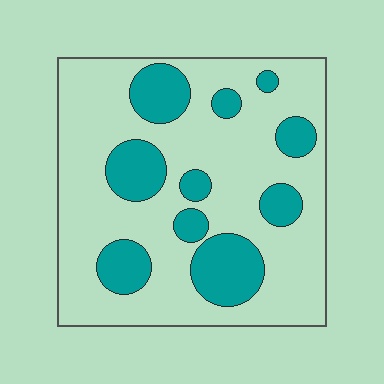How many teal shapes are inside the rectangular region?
10.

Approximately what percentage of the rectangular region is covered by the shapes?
Approximately 25%.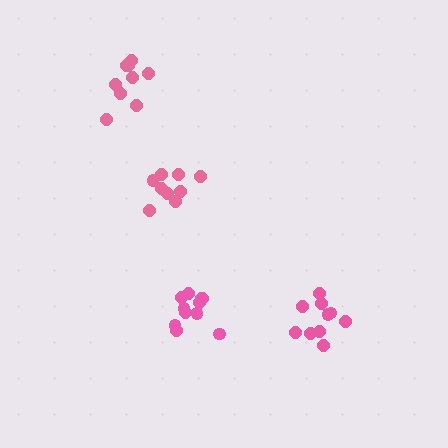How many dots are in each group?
Group 1: 11 dots, Group 2: 9 dots, Group 3: 10 dots, Group 4: 9 dots (39 total).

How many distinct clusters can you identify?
There are 4 distinct clusters.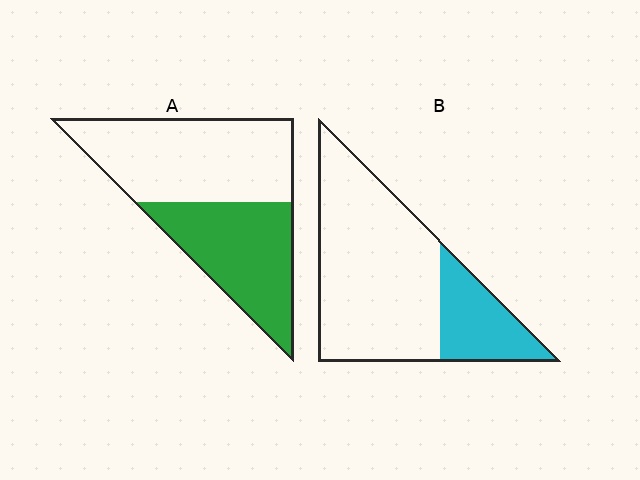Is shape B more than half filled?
No.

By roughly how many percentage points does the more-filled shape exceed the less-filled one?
By roughly 20 percentage points (A over B).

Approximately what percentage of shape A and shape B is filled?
A is approximately 45% and B is approximately 25%.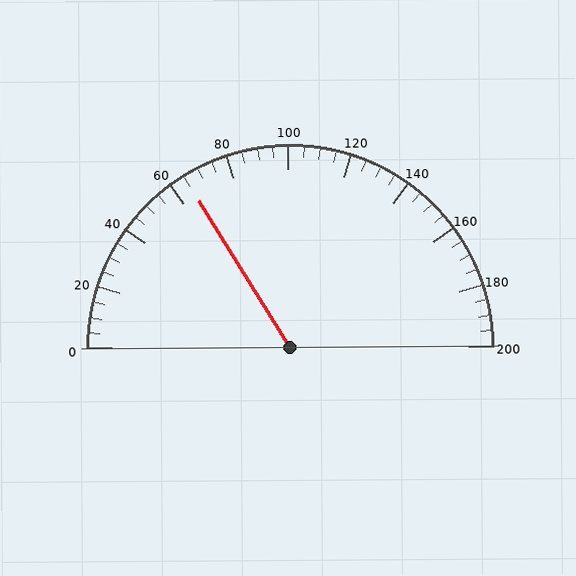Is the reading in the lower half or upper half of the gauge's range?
The reading is in the lower half of the range (0 to 200).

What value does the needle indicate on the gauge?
The needle indicates approximately 65.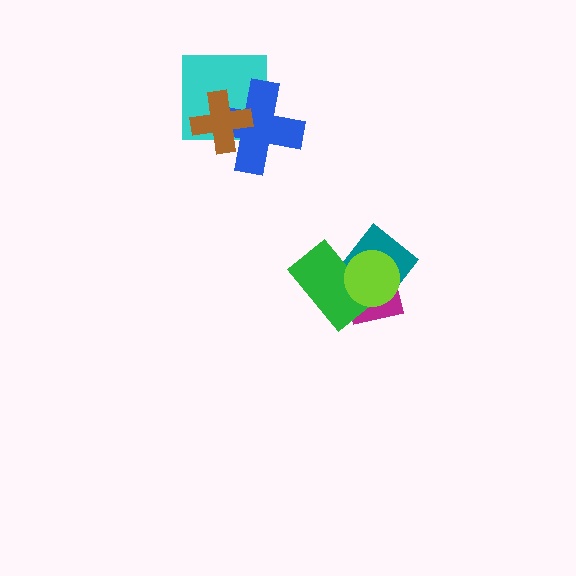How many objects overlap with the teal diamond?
3 objects overlap with the teal diamond.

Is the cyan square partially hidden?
Yes, it is partially covered by another shape.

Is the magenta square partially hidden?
Yes, it is partially covered by another shape.